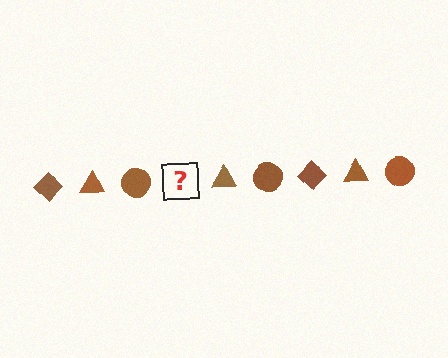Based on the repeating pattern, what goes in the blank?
The blank should be a brown diamond.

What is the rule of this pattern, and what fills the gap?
The rule is that the pattern cycles through diamond, triangle, circle shapes in brown. The gap should be filled with a brown diamond.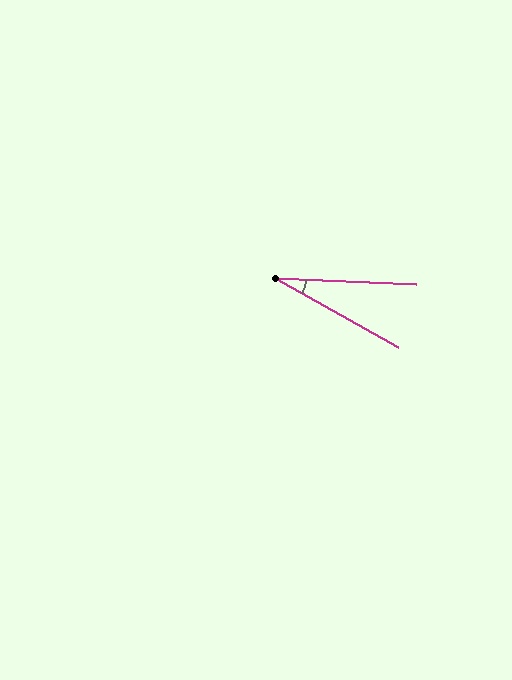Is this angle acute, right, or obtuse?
It is acute.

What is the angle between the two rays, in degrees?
Approximately 27 degrees.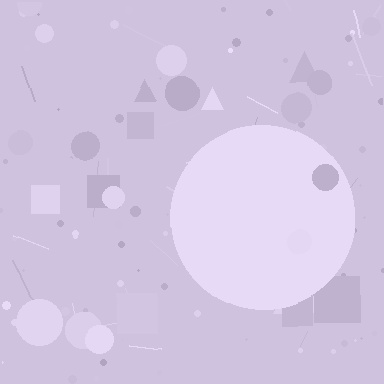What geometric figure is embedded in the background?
A circle is embedded in the background.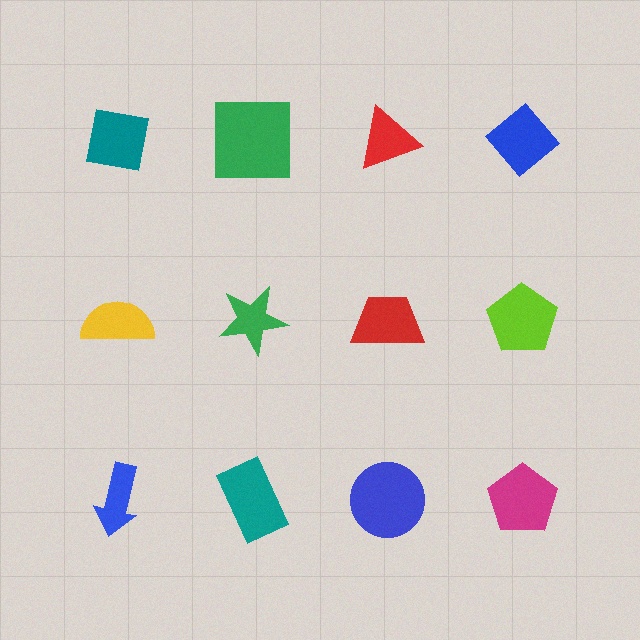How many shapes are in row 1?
4 shapes.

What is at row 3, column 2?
A teal rectangle.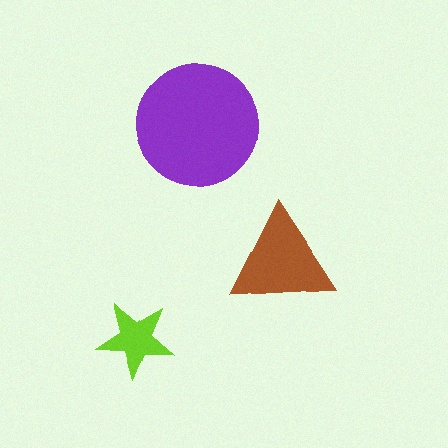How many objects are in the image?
There are 3 objects in the image.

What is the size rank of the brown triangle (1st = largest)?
2nd.